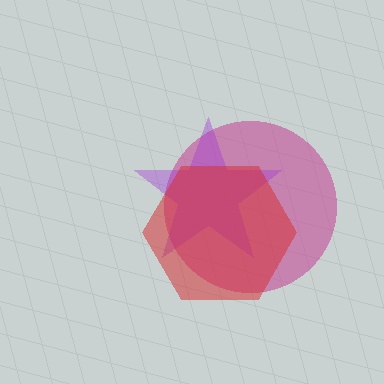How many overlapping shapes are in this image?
There are 3 overlapping shapes in the image.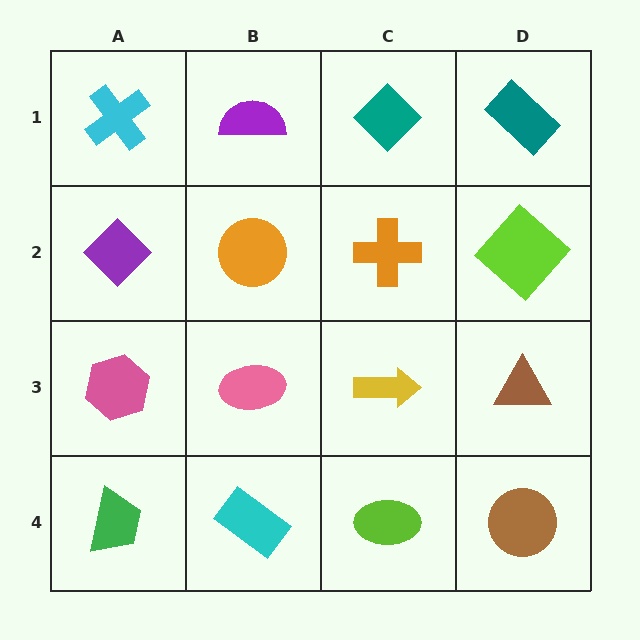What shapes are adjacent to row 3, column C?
An orange cross (row 2, column C), a lime ellipse (row 4, column C), a pink ellipse (row 3, column B), a brown triangle (row 3, column D).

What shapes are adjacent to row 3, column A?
A purple diamond (row 2, column A), a green trapezoid (row 4, column A), a pink ellipse (row 3, column B).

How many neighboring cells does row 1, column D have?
2.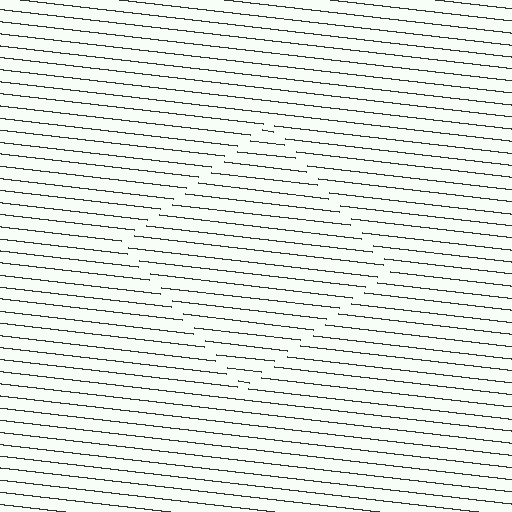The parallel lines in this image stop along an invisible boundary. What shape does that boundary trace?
An illusory square. The interior of the shape contains the same grating, shifted by half a period — the contour is defined by the phase discontinuity where line-ends from the inner and outer gratings abut.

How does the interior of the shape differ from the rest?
The interior of the shape contains the same grating, shifted by half a period — the contour is defined by the phase discontinuity where line-ends from the inner and outer gratings abut.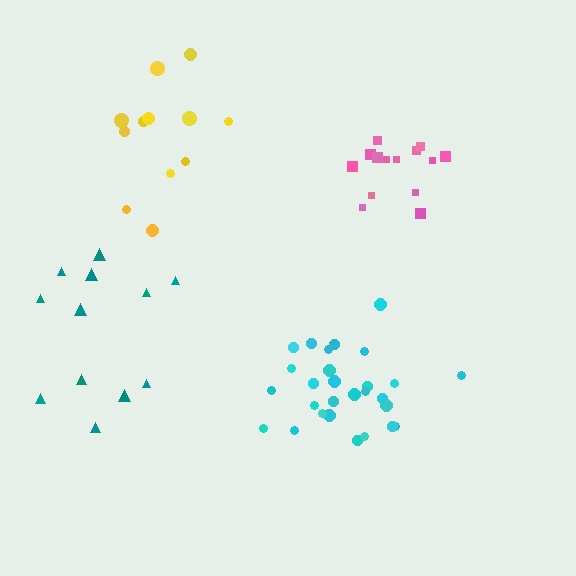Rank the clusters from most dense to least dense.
pink, cyan, yellow, teal.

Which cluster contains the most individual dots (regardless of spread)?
Cyan (28).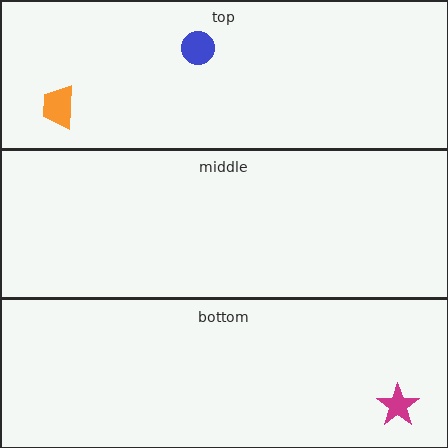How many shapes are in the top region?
2.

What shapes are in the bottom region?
The magenta star.